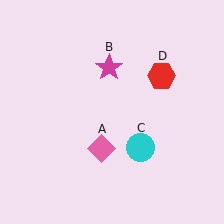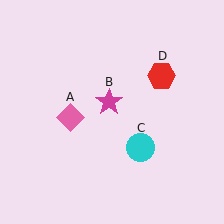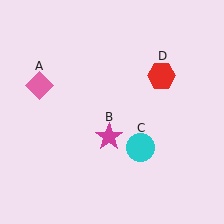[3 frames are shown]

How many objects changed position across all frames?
2 objects changed position: pink diamond (object A), magenta star (object B).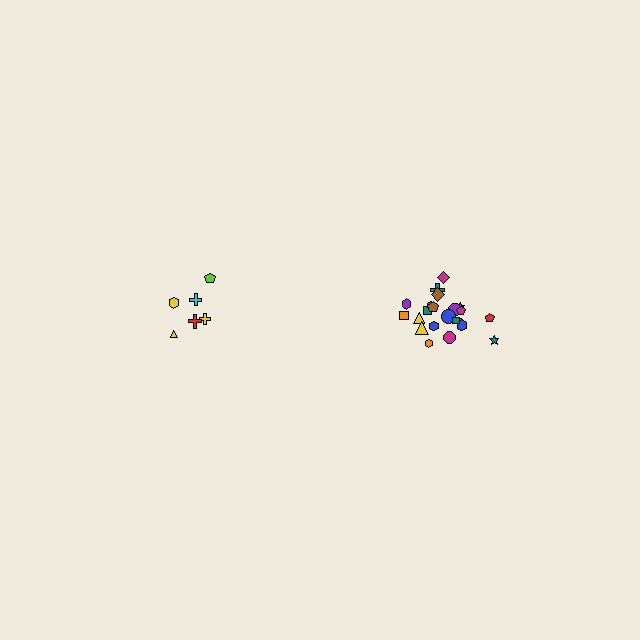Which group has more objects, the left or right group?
The right group.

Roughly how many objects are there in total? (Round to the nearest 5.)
Roughly 30 objects in total.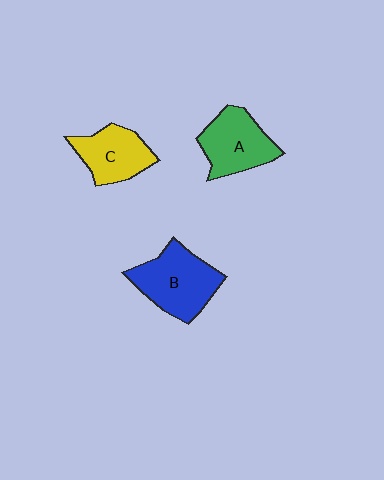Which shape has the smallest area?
Shape C (yellow).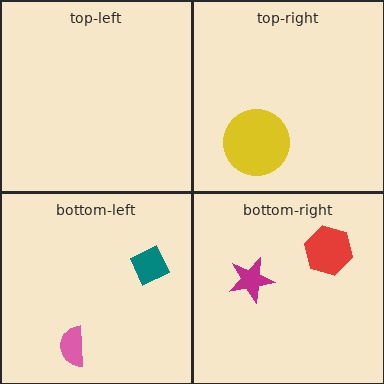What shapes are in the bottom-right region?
The red hexagon, the magenta star.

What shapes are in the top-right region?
The yellow circle.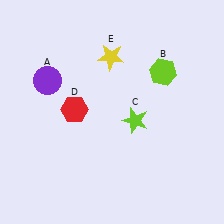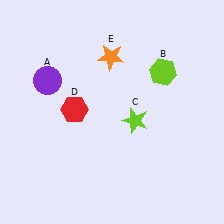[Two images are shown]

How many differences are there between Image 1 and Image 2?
There is 1 difference between the two images.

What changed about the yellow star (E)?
In Image 1, E is yellow. In Image 2, it changed to orange.